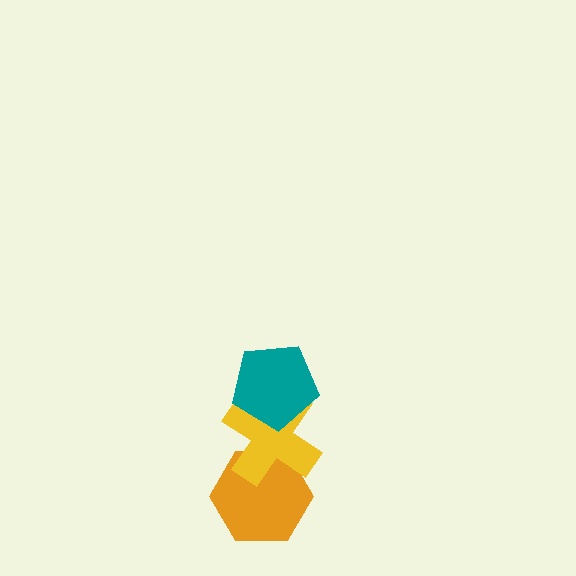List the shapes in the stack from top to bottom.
From top to bottom: the teal pentagon, the yellow cross, the orange hexagon.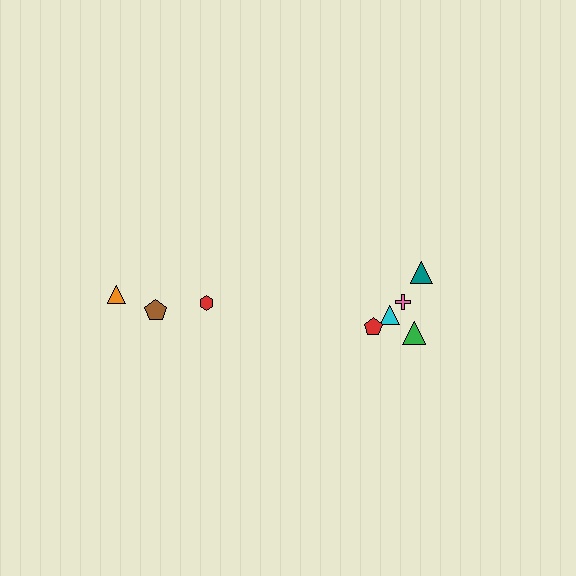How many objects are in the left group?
There are 3 objects.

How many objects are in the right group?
There are 5 objects.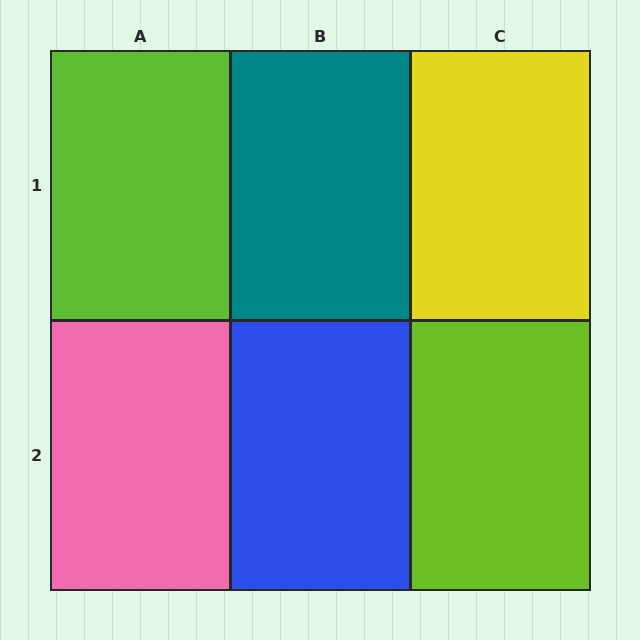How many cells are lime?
2 cells are lime.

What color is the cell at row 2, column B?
Blue.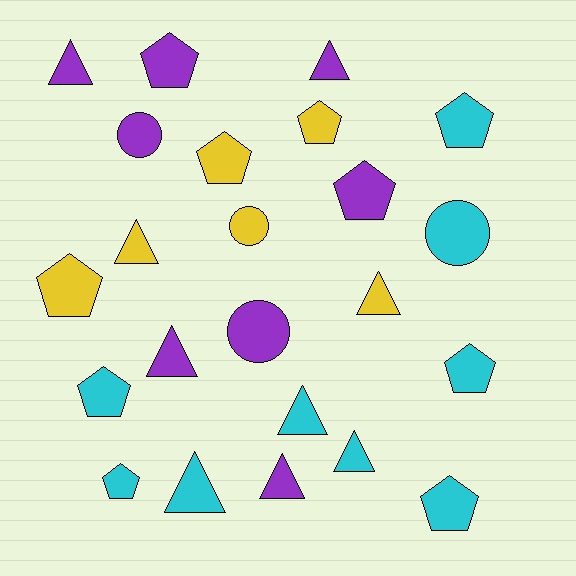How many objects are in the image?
There are 23 objects.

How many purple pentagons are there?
There are 2 purple pentagons.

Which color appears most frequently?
Cyan, with 9 objects.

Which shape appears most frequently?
Pentagon, with 10 objects.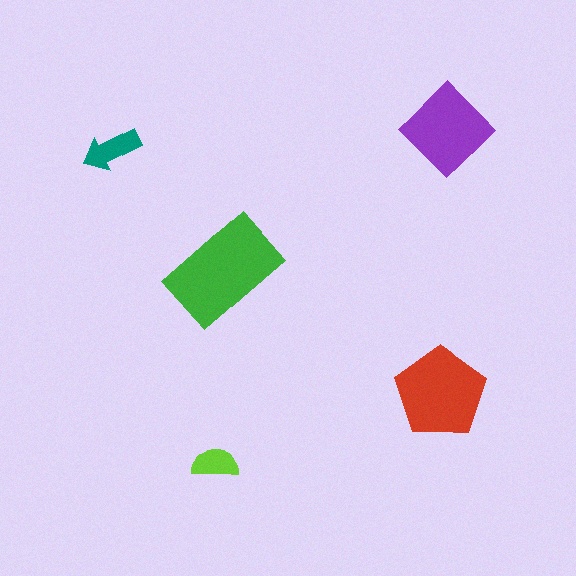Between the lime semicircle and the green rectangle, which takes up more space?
The green rectangle.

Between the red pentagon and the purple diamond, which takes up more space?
The red pentagon.